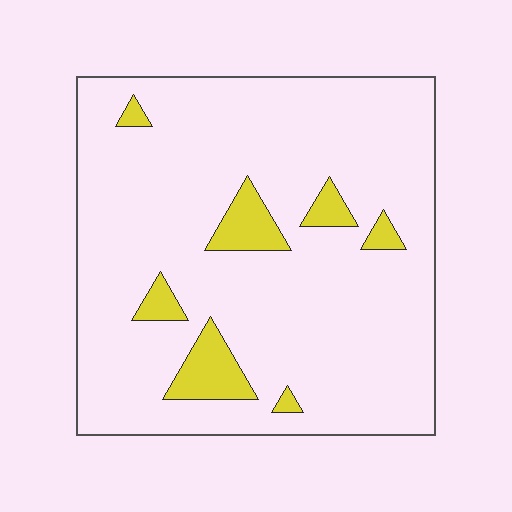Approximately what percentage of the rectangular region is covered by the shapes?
Approximately 10%.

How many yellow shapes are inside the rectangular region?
7.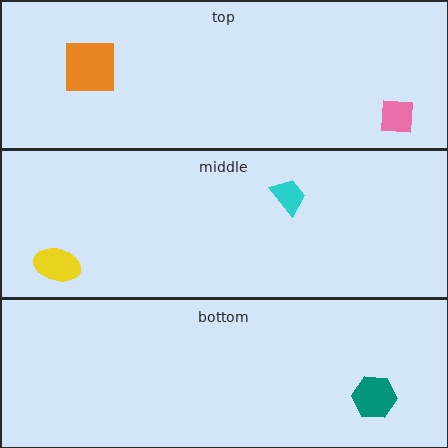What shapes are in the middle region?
The yellow ellipse, the cyan trapezoid.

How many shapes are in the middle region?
2.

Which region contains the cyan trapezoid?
The middle region.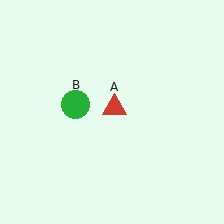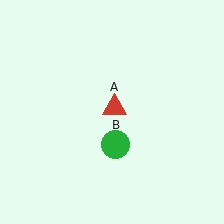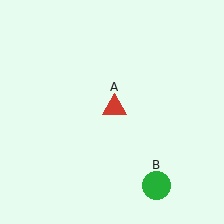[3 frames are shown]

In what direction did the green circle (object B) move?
The green circle (object B) moved down and to the right.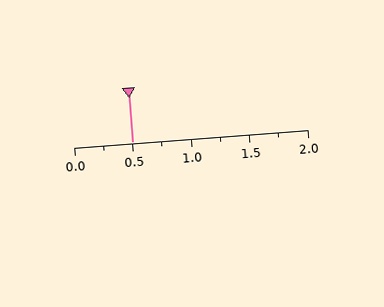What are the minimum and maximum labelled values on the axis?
The axis runs from 0.0 to 2.0.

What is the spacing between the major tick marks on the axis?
The major ticks are spaced 0.5 apart.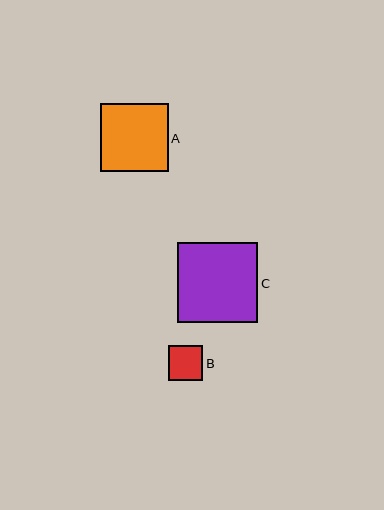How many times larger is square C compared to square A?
Square C is approximately 1.2 times the size of square A.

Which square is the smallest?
Square B is the smallest with a size of approximately 35 pixels.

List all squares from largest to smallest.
From largest to smallest: C, A, B.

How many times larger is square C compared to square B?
Square C is approximately 2.3 times the size of square B.